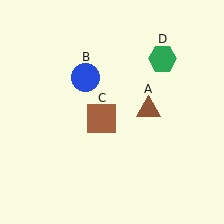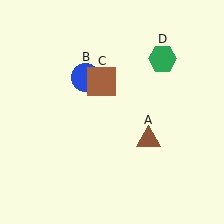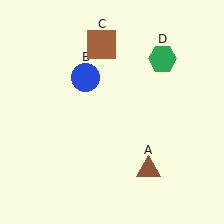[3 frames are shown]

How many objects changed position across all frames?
2 objects changed position: brown triangle (object A), brown square (object C).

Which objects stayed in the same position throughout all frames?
Blue circle (object B) and green hexagon (object D) remained stationary.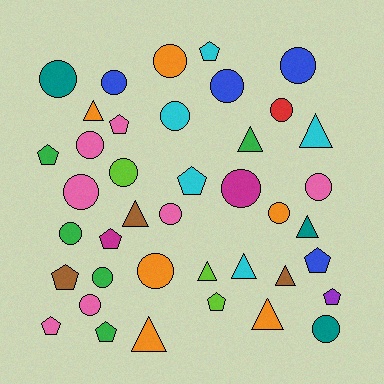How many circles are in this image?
There are 19 circles.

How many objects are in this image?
There are 40 objects.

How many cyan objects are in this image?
There are 5 cyan objects.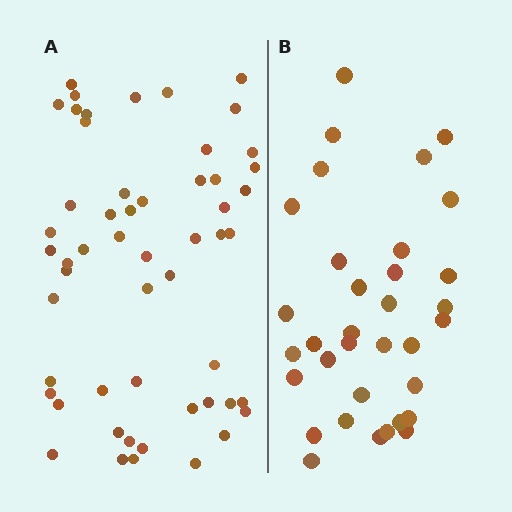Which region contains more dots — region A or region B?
Region A (the left region) has more dots.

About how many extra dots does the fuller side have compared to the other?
Region A has approximately 20 more dots than region B.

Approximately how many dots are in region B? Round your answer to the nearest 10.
About 30 dots. (The exact count is 34, which rounds to 30.)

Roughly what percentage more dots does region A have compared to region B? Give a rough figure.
About 60% more.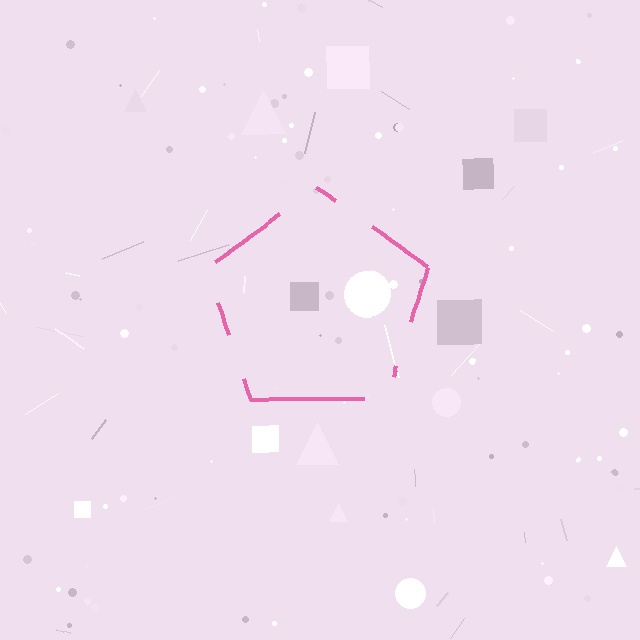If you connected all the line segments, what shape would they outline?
They would outline a pentagon.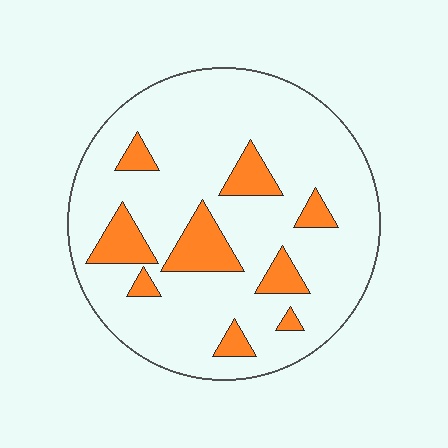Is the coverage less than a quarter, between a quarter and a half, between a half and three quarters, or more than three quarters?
Less than a quarter.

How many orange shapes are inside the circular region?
9.